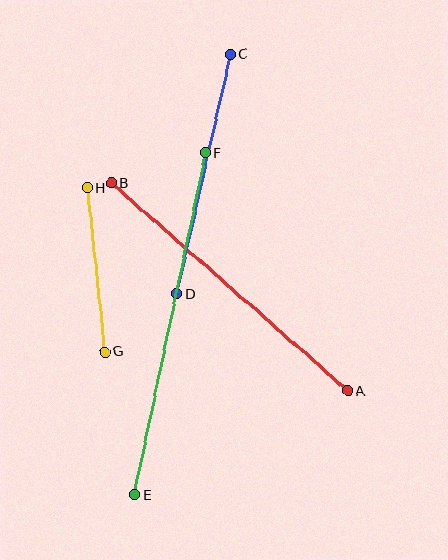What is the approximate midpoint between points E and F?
The midpoint is at approximately (170, 324) pixels.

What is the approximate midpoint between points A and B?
The midpoint is at approximately (230, 287) pixels.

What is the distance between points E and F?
The distance is approximately 349 pixels.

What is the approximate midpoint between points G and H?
The midpoint is at approximately (96, 270) pixels.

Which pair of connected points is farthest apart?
Points E and F are farthest apart.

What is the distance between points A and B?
The distance is approximately 315 pixels.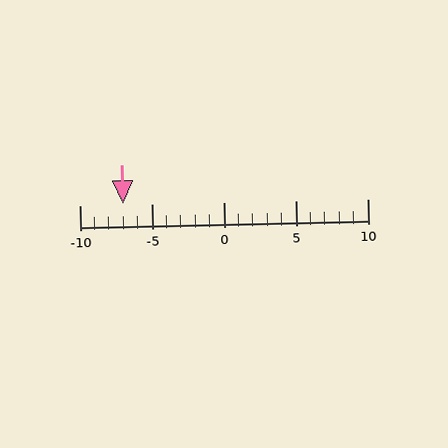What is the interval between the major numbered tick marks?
The major tick marks are spaced 5 units apart.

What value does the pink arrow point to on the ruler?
The pink arrow points to approximately -7.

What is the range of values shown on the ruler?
The ruler shows values from -10 to 10.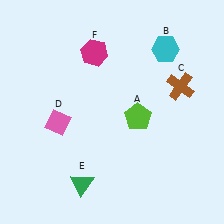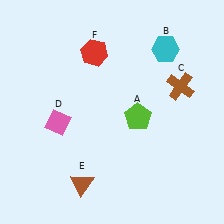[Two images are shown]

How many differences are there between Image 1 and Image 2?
There are 2 differences between the two images.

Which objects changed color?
E changed from green to brown. F changed from magenta to red.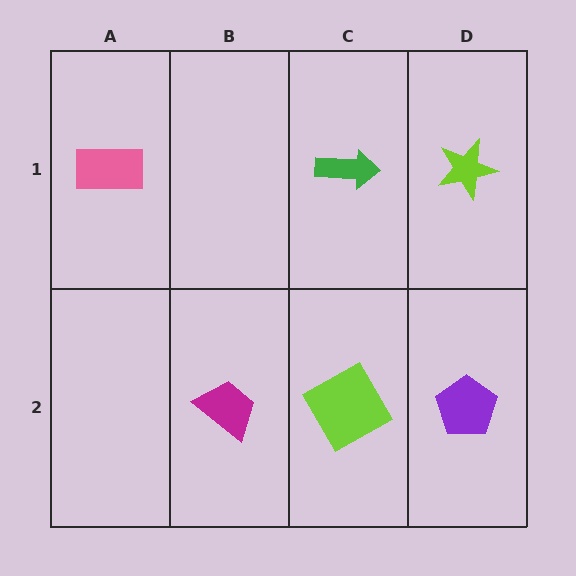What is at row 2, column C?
A lime square.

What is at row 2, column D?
A purple pentagon.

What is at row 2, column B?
A magenta trapezoid.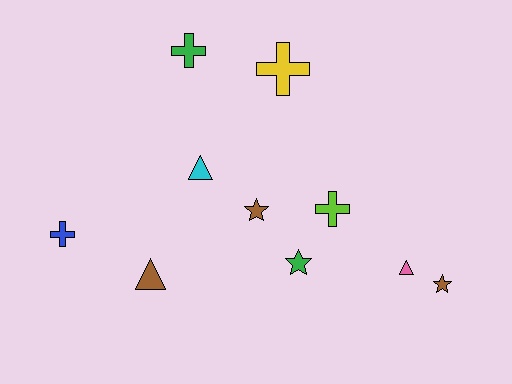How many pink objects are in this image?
There is 1 pink object.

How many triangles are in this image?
There are 3 triangles.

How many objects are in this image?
There are 10 objects.